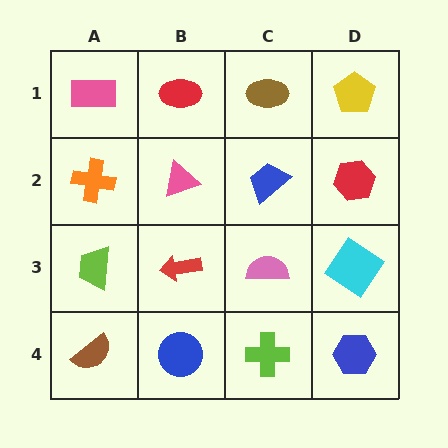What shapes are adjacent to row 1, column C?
A blue trapezoid (row 2, column C), a red ellipse (row 1, column B), a yellow pentagon (row 1, column D).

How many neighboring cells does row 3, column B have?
4.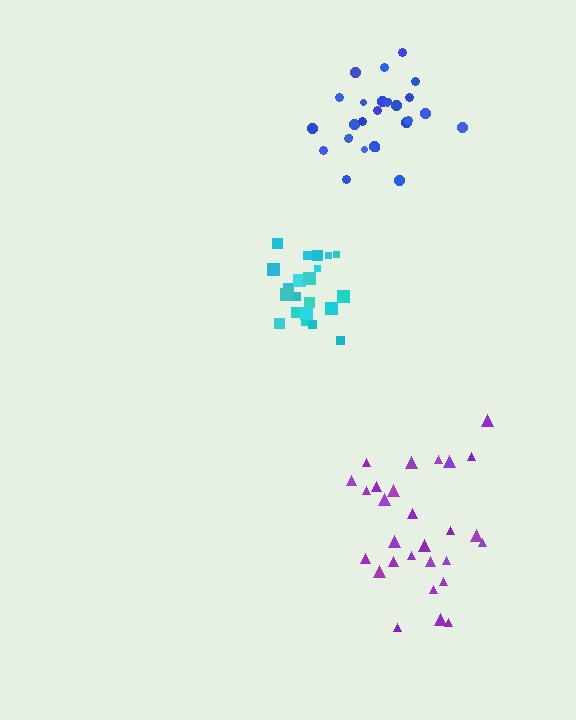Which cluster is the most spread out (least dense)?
Purple.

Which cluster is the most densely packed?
Cyan.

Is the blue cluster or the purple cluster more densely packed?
Blue.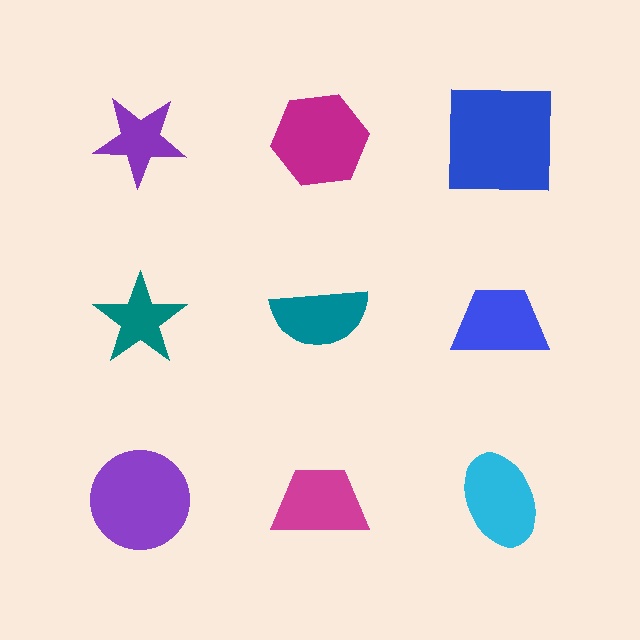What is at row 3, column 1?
A purple circle.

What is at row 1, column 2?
A magenta hexagon.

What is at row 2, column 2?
A teal semicircle.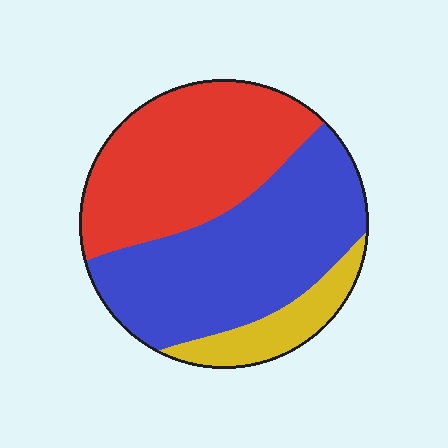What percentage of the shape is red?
Red covers 41% of the shape.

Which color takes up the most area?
Blue, at roughly 45%.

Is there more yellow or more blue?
Blue.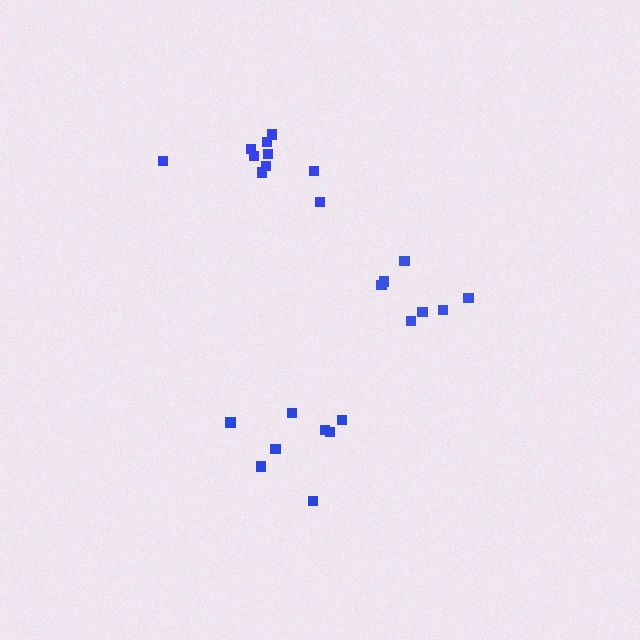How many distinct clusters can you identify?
There are 3 distinct clusters.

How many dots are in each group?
Group 1: 10 dots, Group 2: 8 dots, Group 3: 7 dots (25 total).